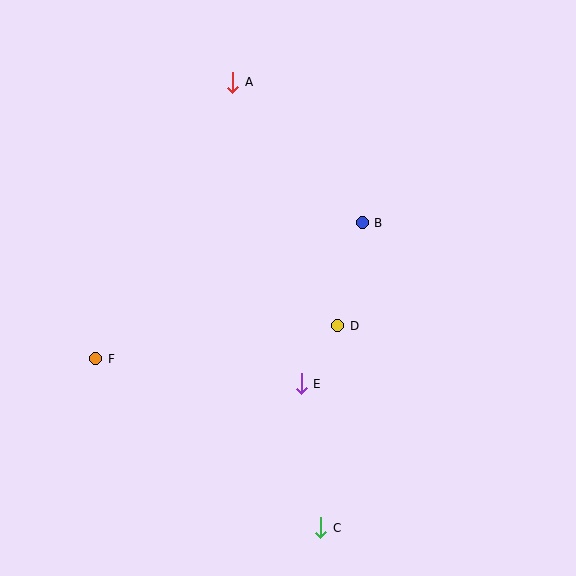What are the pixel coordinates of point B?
Point B is at (362, 223).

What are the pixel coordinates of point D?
Point D is at (338, 326).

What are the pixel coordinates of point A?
Point A is at (233, 82).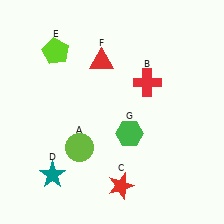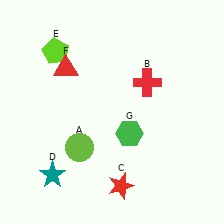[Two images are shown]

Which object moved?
The red triangle (F) moved left.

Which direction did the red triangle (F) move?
The red triangle (F) moved left.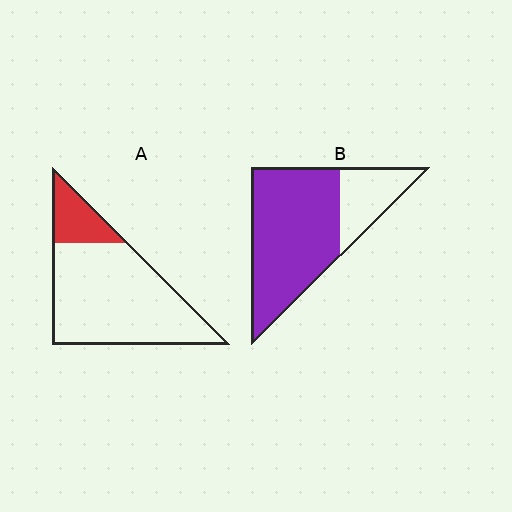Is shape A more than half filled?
No.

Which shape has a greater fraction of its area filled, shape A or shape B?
Shape B.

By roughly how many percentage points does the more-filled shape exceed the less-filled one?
By roughly 55 percentage points (B over A).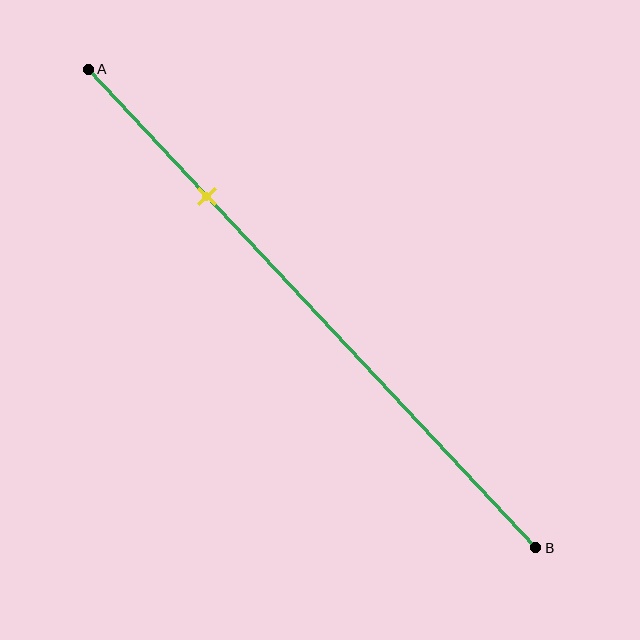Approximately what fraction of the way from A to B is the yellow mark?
The yellow mark is approximately 25% of the way from A to B.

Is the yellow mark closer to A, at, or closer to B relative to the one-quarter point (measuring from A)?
The yellow mark is approximately at the one-quarter point of segment AB.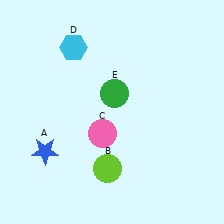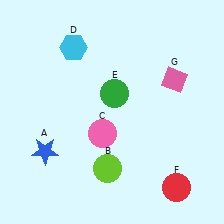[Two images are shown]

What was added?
A red circle (F), a pink diamond (G) were added in Image 2.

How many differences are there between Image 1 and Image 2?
There are 2 differences between the two images.